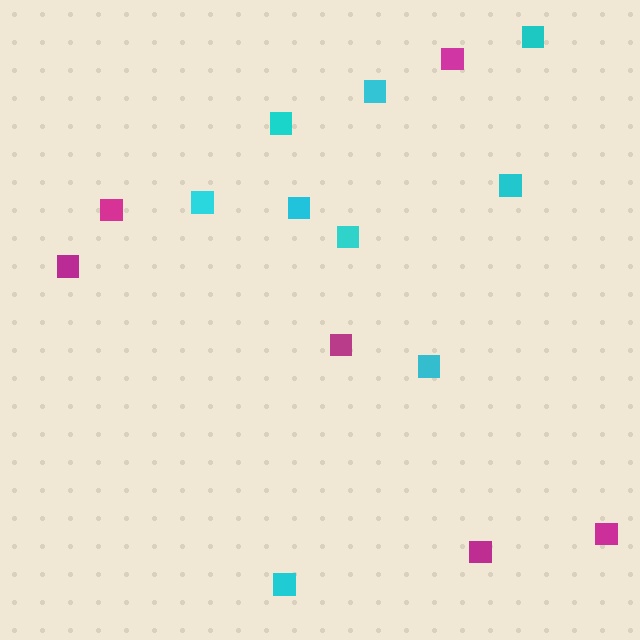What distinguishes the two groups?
There are 2 groups: one group of cyan squares (9) and one group of magenta squares (6).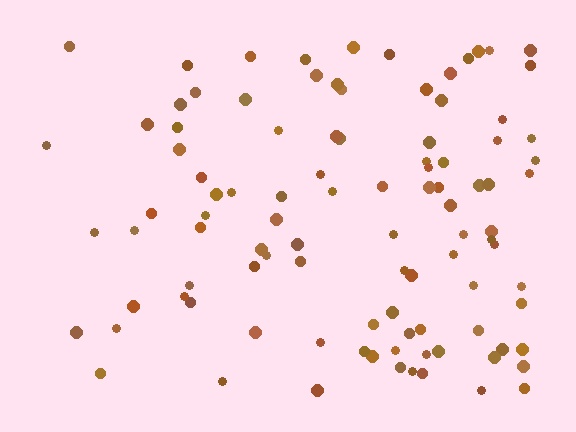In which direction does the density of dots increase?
From left to right, with the right side densest.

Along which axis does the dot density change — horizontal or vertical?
Horizontal.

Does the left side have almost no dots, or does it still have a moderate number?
Still a moderate number, just noticeably fewer than the right.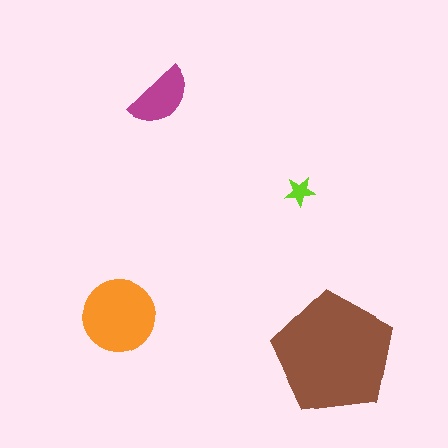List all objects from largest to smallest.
The brown pentagon, the orange circle, the magenta semicircle, the lime star.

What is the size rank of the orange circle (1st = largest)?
2nd.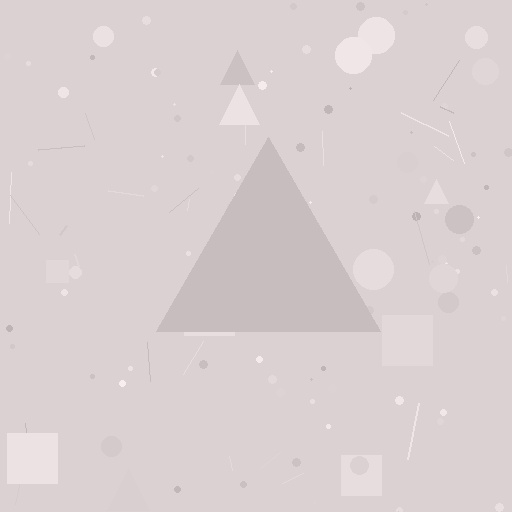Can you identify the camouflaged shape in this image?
The camouflaged shape is a triangle.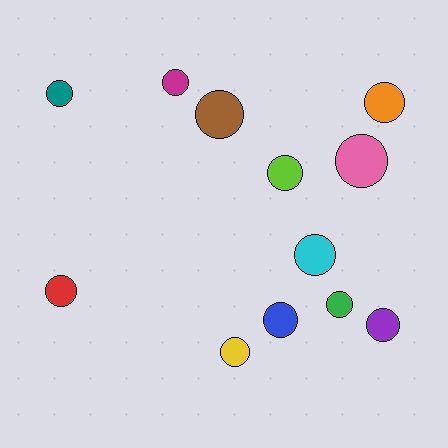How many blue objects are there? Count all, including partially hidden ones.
There is 1 blue object.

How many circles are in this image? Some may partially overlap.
There are 12 circles.